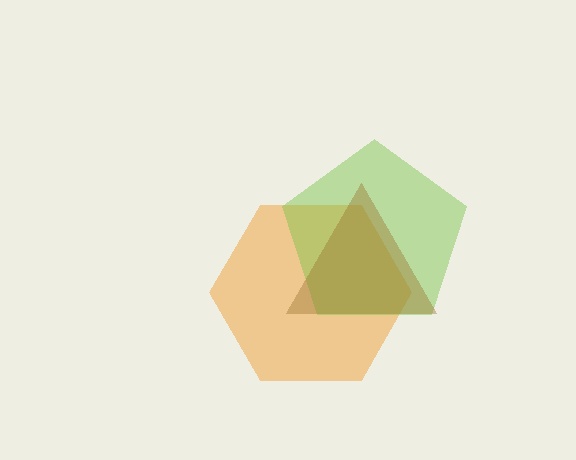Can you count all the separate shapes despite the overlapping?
Yes, there are 3 separate shapes.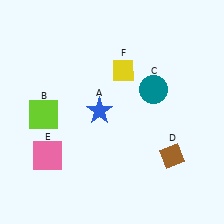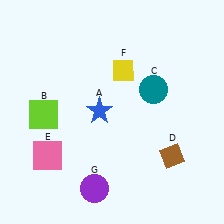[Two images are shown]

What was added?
A purple circle (G) was added in Image 2.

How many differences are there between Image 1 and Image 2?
There is 1 difference between the two images.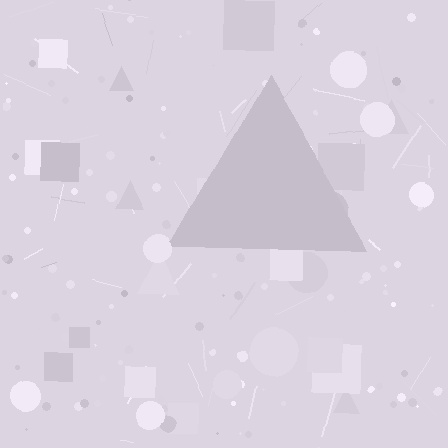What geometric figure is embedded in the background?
A triangle is embedded in the background.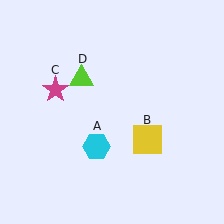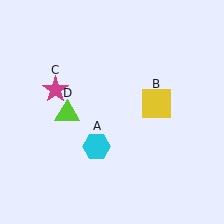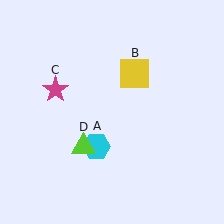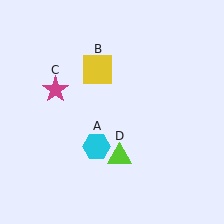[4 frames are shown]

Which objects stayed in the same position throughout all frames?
Cyan hexagon (object A) and magenta star (object C) remained stationary.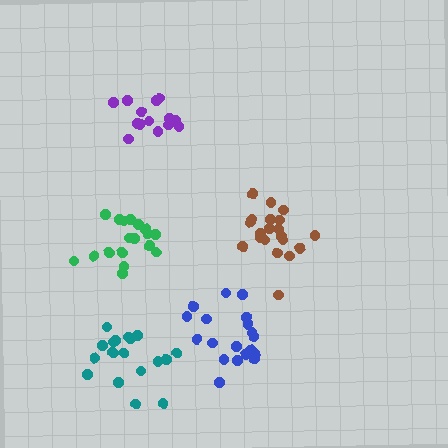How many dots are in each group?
Group 1: 18 dots, Group 2: 20 dots, Group 3: 15 dots, Group 4: 18 dots, Group 5: 20 dots (91 total).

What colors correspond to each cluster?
The clusters are colored: teal, brown, purple, green, blue.